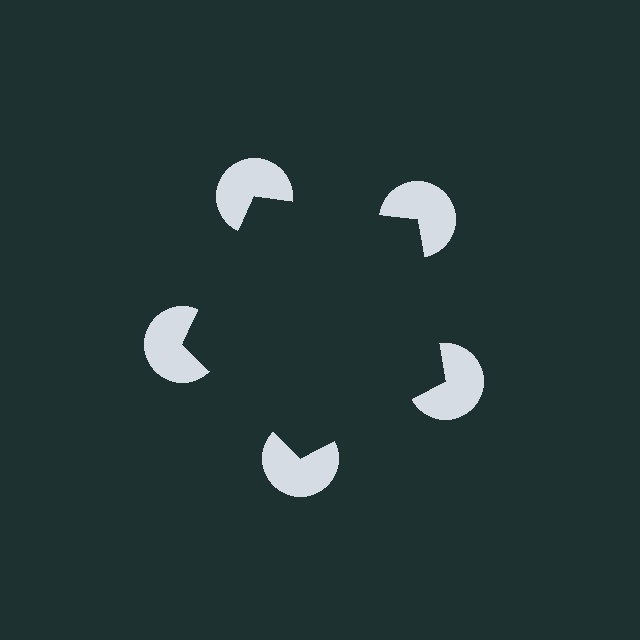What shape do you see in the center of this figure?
An illusory pentagon — its edges are inferred from the aligned wedge cuts in the pac-man discs, not physically drawn.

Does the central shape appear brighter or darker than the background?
It typically appears slightly darker than the background, even though no actual brightness change is drawn.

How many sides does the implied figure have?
5 sides.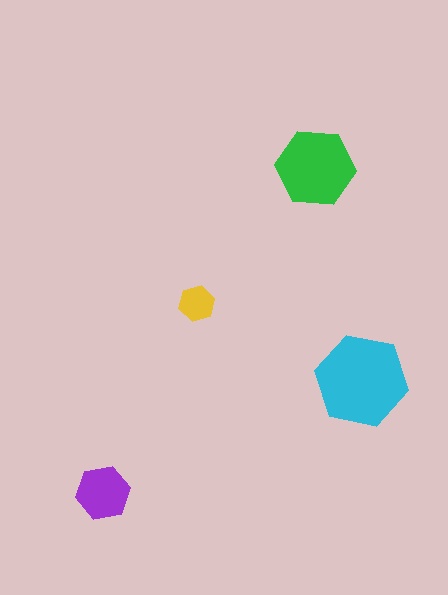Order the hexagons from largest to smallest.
the cyan one, the green one, the purple one, the yellow one.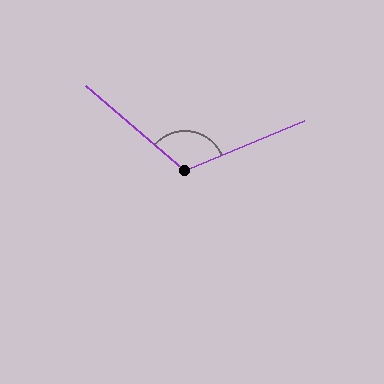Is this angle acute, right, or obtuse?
It is obtuse.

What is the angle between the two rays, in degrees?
Approximately 117 degrees.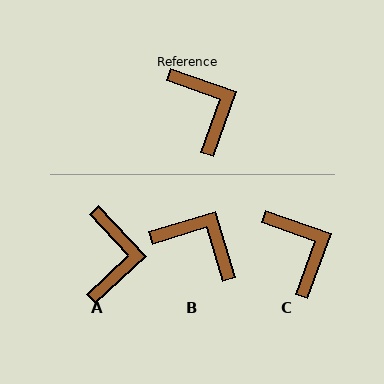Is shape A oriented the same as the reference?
No, it is off by about 27 degrees.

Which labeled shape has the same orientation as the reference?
C.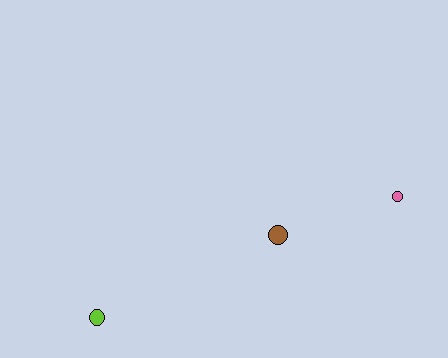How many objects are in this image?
There are 3 objects.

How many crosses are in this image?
There are no crosses.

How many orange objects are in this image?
There are no orange objects.